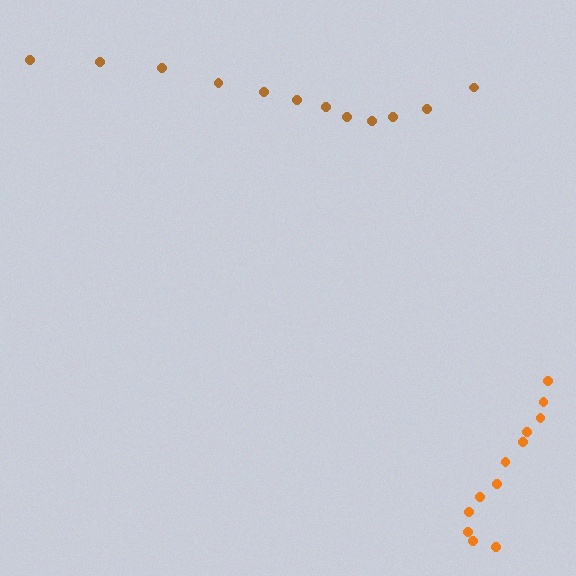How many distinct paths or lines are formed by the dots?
There are 2 distinct paths.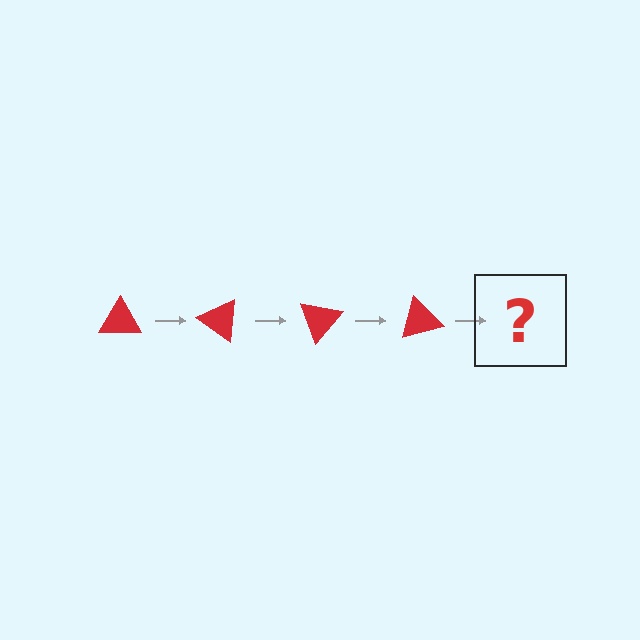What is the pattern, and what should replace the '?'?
The pattern is that the triangle rotates 35 degrees each step. The '?' should be a red triangle rotated 140 degrees.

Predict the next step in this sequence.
The next step is a red triangle rotated 140 degrees.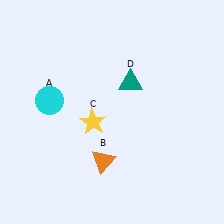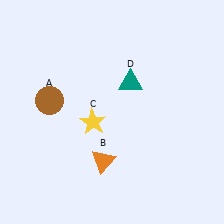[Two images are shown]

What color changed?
The circle (A) changed from cyan in Image 1 to brown in Image 2.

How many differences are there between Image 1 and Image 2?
There is 1 difference between the two images.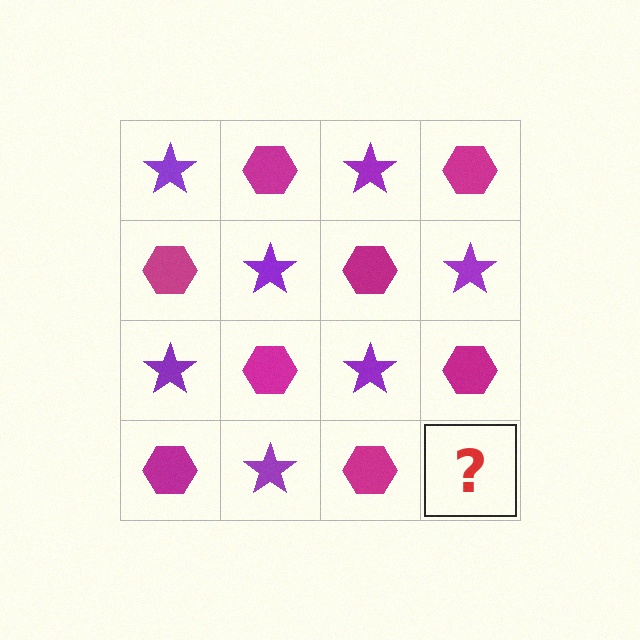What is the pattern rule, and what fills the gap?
The rule is that it alternates purple star and magenta hexagon in a checkerboard pattern. The gap should be filled with a purple star.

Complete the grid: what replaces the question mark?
The question mark should be replaced with a purple star.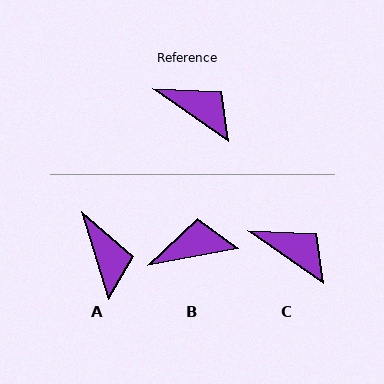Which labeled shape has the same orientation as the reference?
C.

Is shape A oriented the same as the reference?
No, it is off by about 38 degrees.